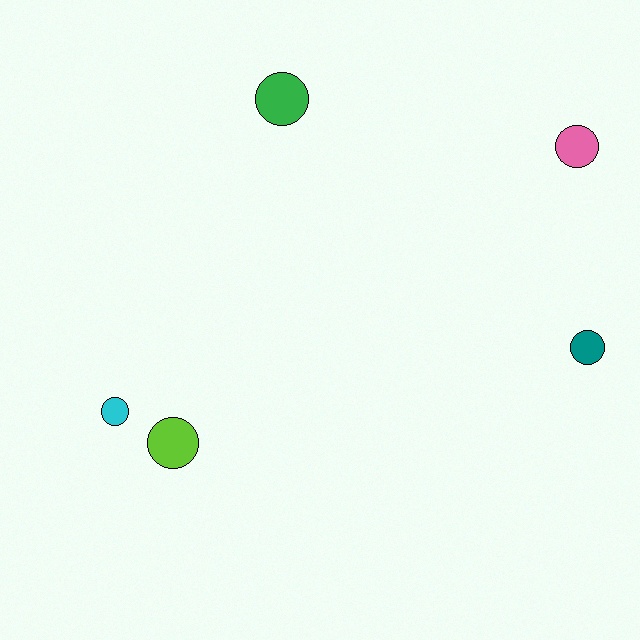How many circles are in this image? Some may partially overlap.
There are 5 circles.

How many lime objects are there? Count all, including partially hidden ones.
There is 1 lime object.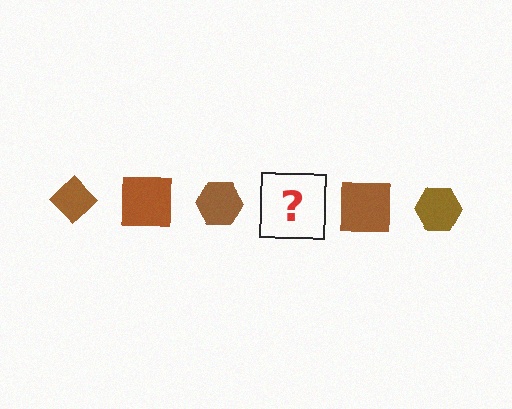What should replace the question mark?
The question mark should be replaced with a brown diamond.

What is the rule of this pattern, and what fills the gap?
The rule is that the pattern cycles through diamond, square, hexagon shapes in brown. The gap should be filled with a brown diamond.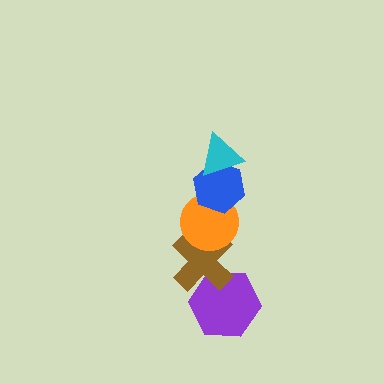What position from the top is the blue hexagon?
The blue hexagon is 2nd from the top.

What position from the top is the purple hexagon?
The purple hexagon is 5th from the top.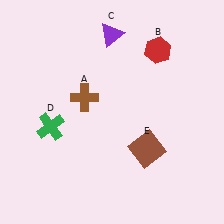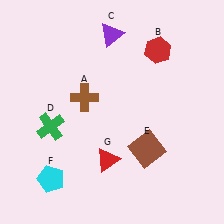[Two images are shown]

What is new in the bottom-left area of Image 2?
A cyan pentagon (F) was added in the bottom-left area of Image 2.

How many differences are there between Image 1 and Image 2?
There are 2 differences between the two images.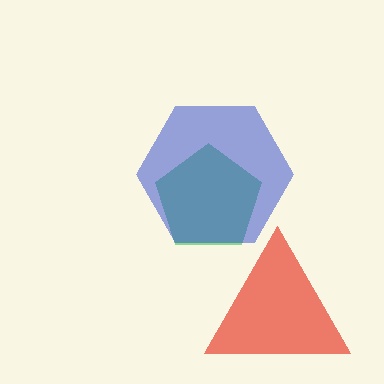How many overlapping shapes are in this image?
There are 3 overlapping shapes in the image.